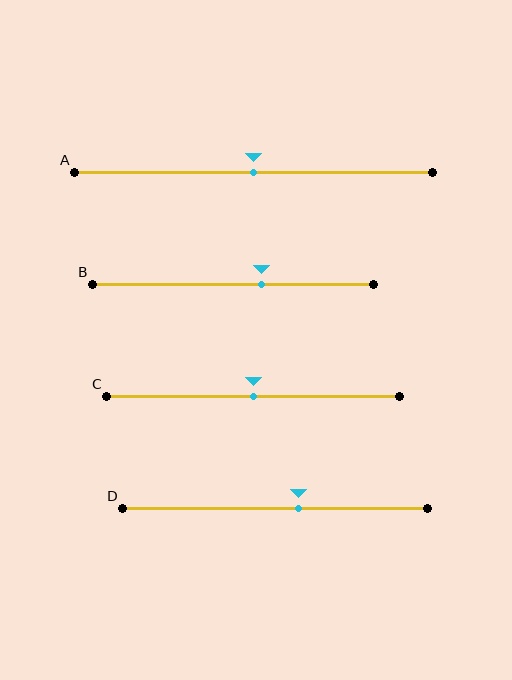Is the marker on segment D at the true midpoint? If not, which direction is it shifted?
No, the marker on segment D is shifted to the right by about 8% of the segment length.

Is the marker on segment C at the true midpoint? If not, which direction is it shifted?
Yes, the marker on segment C is at the true midpoint.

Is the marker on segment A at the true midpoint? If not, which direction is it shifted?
Yes, the marker on segment A is at the true midpoint.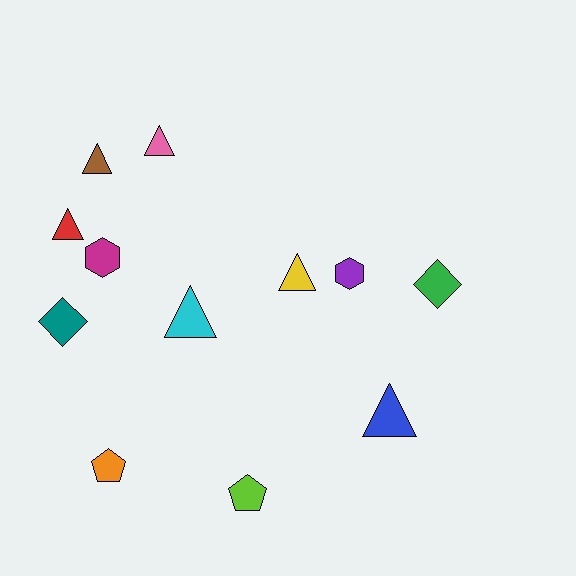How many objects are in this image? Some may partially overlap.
There are 12 objects.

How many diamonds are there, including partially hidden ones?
There are 2 diamonds.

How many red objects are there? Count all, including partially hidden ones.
There is 1 red object.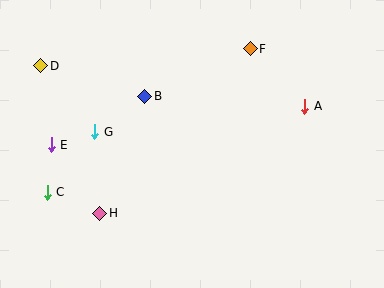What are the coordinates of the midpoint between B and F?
The midpoint between B and F is at (197, 72).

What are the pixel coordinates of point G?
Point G is at (95, 132).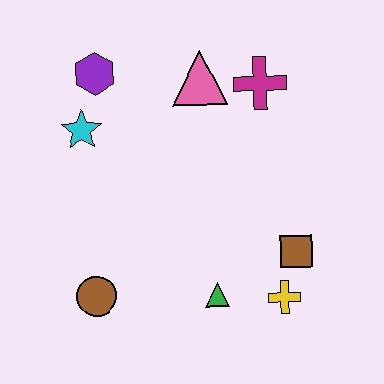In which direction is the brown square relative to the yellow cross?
The brown square is above the yellow cross.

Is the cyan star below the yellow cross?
No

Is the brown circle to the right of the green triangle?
No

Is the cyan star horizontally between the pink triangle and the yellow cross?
No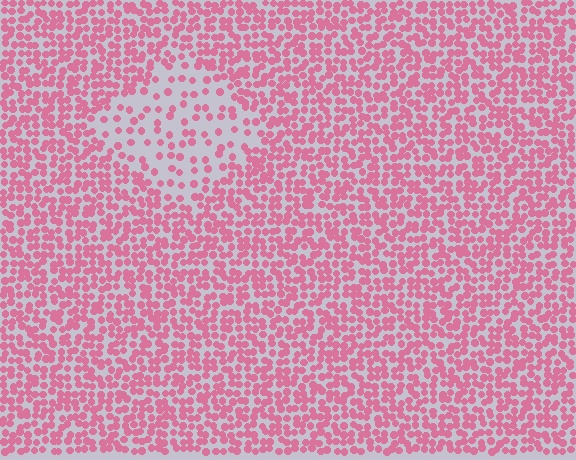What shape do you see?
I see a diamond.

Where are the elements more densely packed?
The elements are more densely packed outside the diamond boundary.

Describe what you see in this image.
The image contains small pink elements arranged at two different densities. A diamond-shaped region is visible where the elements are less densely packed than the surrounding area.